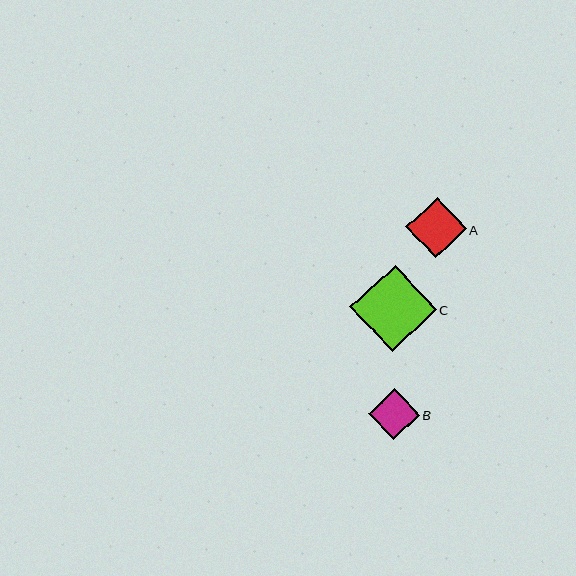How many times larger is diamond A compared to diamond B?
Diamond A is approximately 1.2 times the size of diamond B.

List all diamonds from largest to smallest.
From largest to smallest: C, A, B.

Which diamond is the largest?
Diamond C is the largest with a size of approximately 86 pixels.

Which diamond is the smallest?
Diamond B is the smallest with a size of approximately 51 pixels.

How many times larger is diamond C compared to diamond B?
Diamond C is approximately 1.7 times the size of diamond B.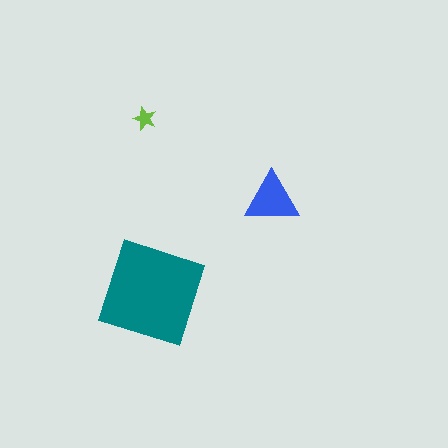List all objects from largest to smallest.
The teal diamond, the blue triangle, the lime star.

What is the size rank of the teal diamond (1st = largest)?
1st.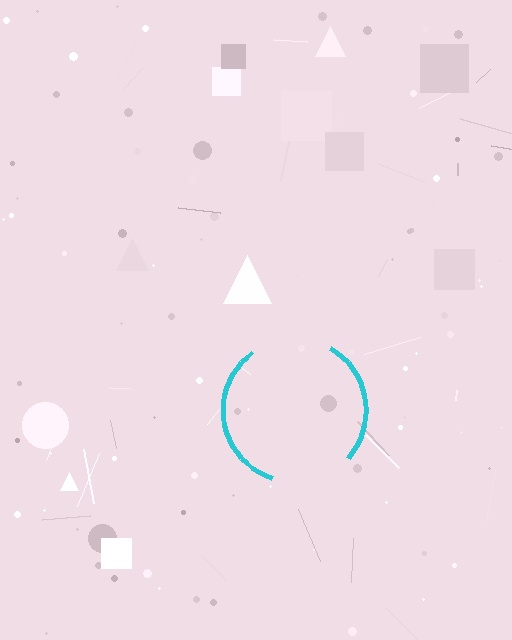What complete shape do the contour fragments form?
The contour fragments form a circle.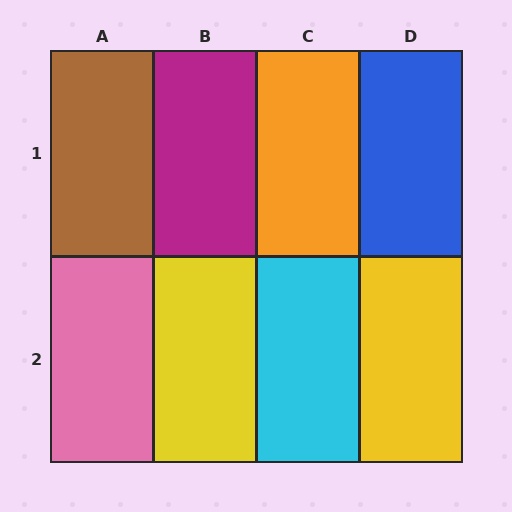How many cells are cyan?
1 cell is cyan.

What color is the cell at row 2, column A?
Pink.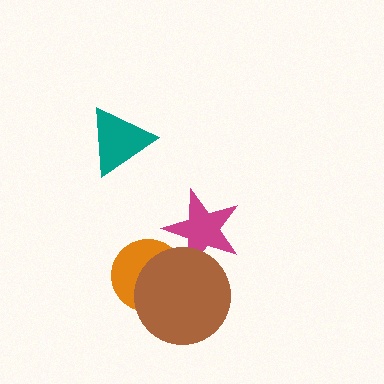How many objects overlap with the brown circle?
2 objects overlap with the brown circle.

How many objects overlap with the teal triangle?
0 objects overlap with the teal triangle.